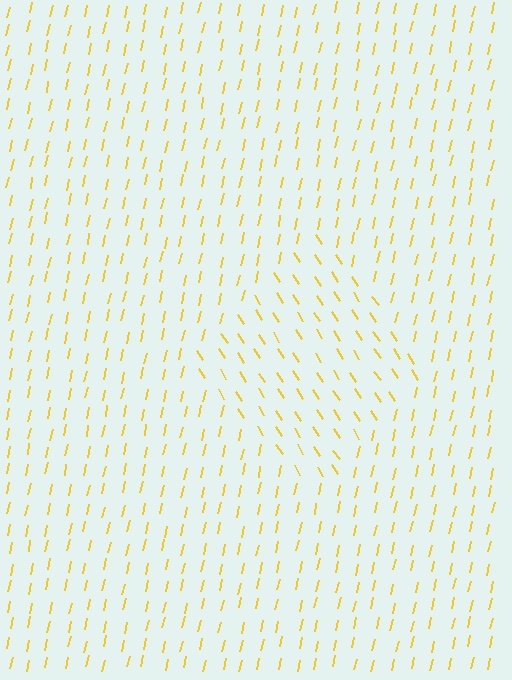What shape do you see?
I see a diamond.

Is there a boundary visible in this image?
Yes, there is a texture boundary formed by a change in line orientation.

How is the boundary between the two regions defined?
The boundary is defined purely by a change in line orientation (approximately 45 degrees difference). All lines are the same color and thickness.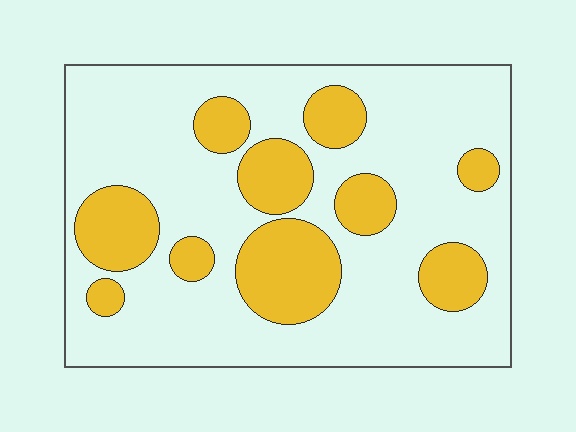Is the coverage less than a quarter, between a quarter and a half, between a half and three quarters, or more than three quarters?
Between a quarter and a half.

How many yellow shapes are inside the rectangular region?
10.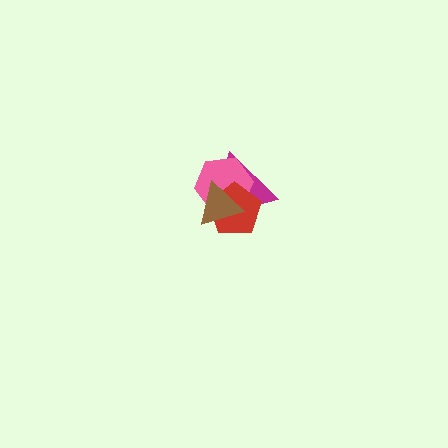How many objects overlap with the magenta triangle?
3 objects overlap with the magenta triangle.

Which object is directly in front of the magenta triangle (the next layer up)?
The pink hexagon is directly in front of the magenta triangle.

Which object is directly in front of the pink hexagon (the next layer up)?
The red pentagon is directly in front of the pink hexagon.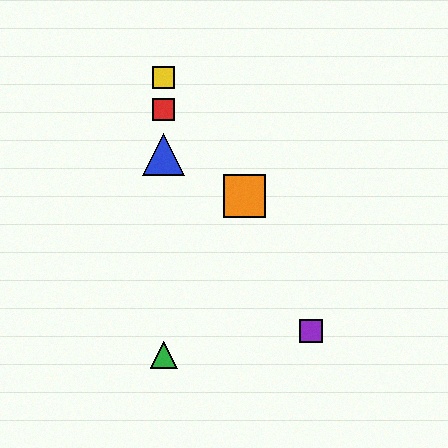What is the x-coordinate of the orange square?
The orange square is at x≈244.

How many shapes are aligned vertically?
4 shapes (the red square, the blue triangle, the green triangle, the yellow square) are aligned vertically.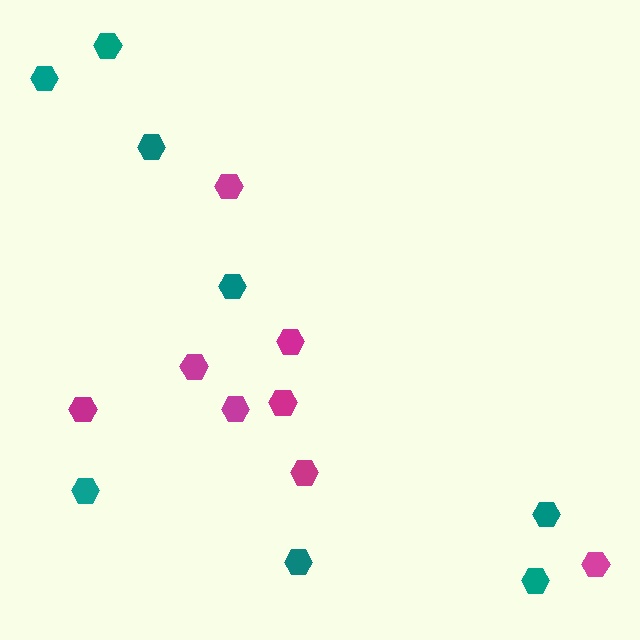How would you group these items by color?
There are 2 groups: one group of magenta hexagons (8) and one group of teal hexagons (8).